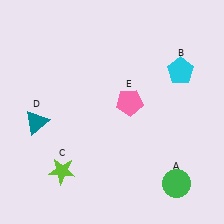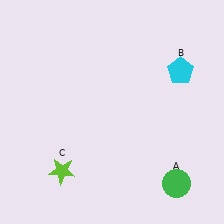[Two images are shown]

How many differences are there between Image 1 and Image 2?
There are 2 differences between the two images.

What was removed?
The pink pentagon (E), the teal triangle (D) were removed in Image 2.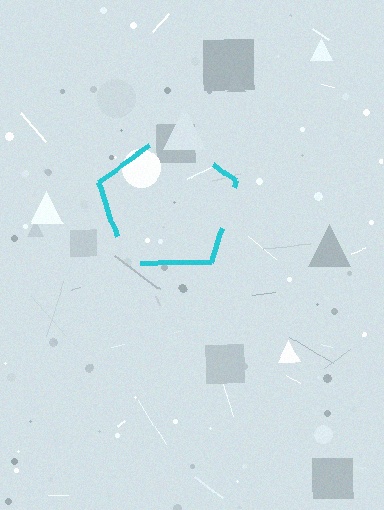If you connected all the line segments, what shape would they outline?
They would outline a pentagon.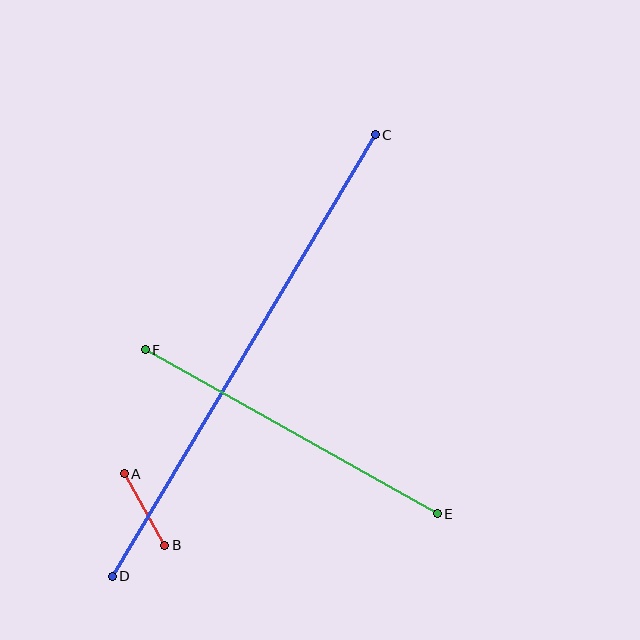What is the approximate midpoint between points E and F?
The midpoint is at approximately (291, 432) pixels.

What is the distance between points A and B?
The distance is approximately 82 pixels.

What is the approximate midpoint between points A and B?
The midpoint is at approximately (144, 509) pixels.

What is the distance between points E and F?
The distance is approximately 335 pixels.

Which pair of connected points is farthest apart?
Points C and D are farthest apart.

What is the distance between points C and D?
The distance is approximately 514 pixels.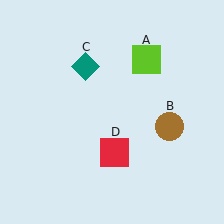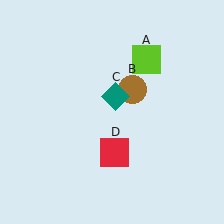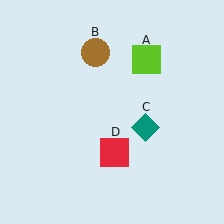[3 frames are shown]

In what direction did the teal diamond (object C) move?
The teal diamond (object C) moved down and to the right.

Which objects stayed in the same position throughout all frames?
Lime square (object A) and red square (object D) remained stationary.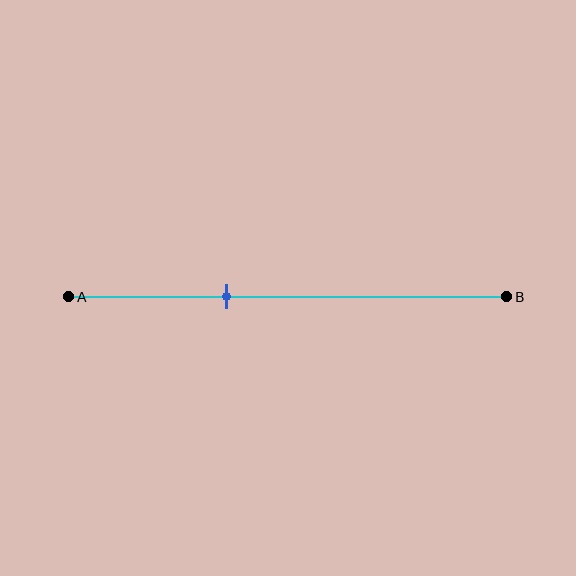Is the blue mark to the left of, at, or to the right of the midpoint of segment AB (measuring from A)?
The blue mark is to the left of the midpoint of segment AB.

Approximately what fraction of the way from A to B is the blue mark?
The blue mark is approximately 35% of the way from A to B.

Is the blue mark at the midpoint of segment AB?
No, the mark is at about 35% from A, not at the 50% midpoint.